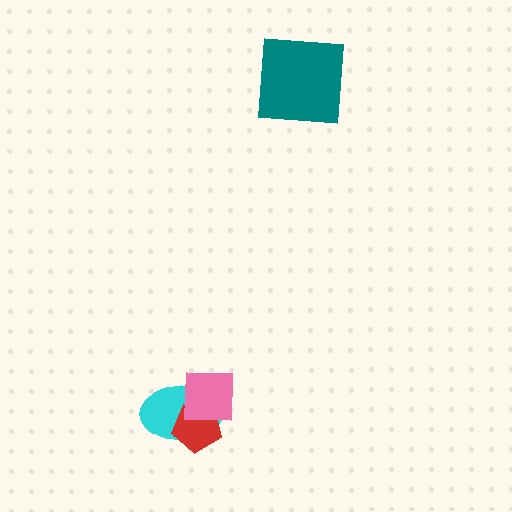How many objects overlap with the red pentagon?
2 objects overlap with the red pentagon.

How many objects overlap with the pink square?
2 objects overlap with the pink square.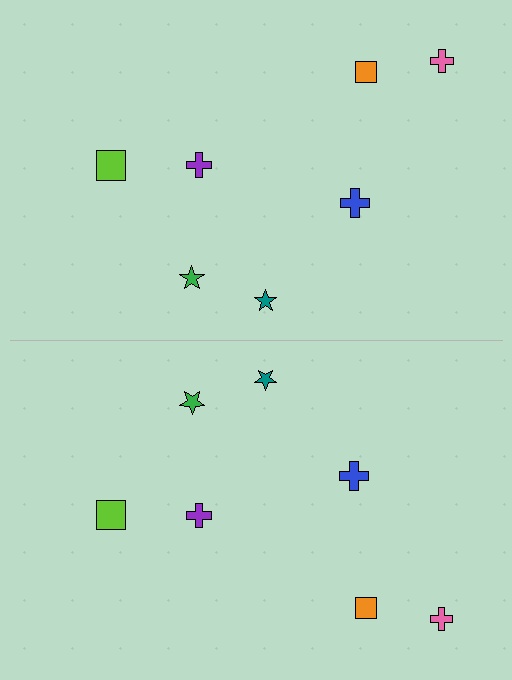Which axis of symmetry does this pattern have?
The pattern has a horizontal axis of symmetry running through the center of the image.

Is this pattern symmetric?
Yes, this pattern has bilateral (reflection) symmetry.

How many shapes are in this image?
There are 14 shapes in this image.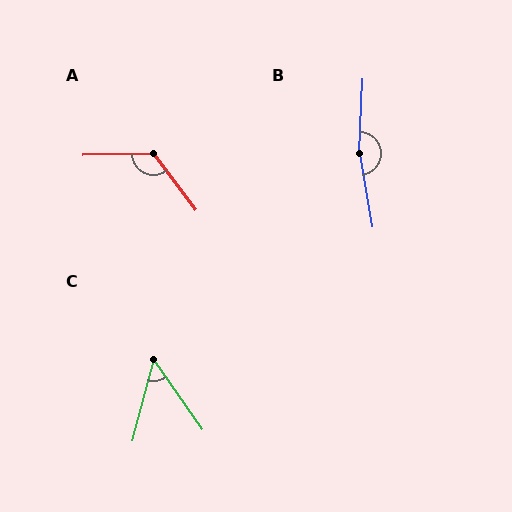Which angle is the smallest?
C, at approximately 49 degrees.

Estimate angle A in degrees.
Approximately 126 degrees.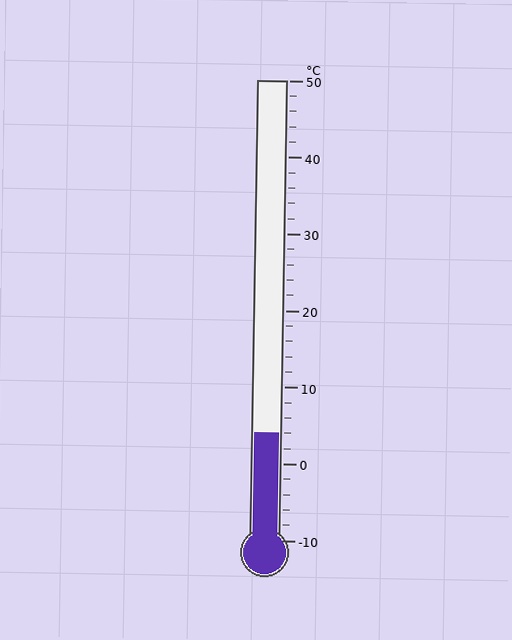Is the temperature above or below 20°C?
The temperature is below 20°C.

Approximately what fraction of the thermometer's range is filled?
The thermometer is filled to approximately 25% of its range.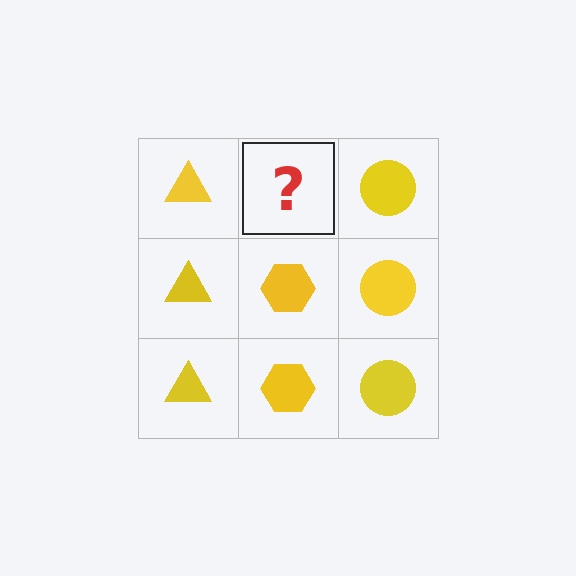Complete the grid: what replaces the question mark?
The question mark should be replaced with a yellow hexagon.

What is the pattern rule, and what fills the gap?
The rule is that each column has a consistent shape. The gap should be filled with a yellow hexagon.